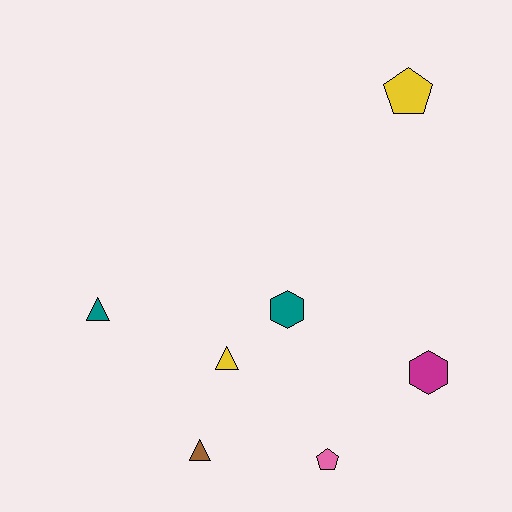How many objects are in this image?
There are 7 objects.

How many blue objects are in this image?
There are no blue objects.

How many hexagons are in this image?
There are 2 hexagons.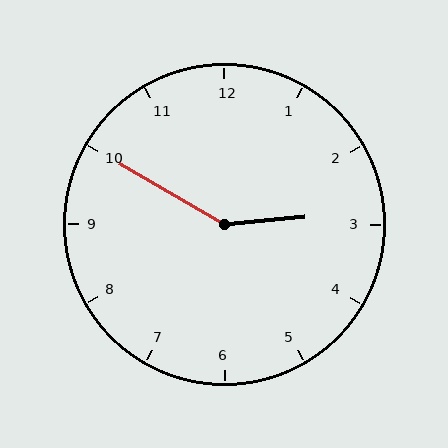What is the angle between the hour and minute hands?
Approximately 145 degrees.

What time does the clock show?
2:50.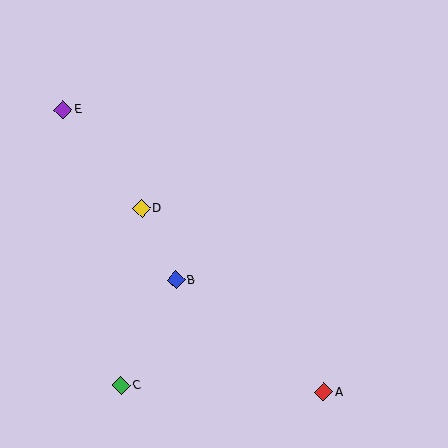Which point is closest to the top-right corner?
Point D is closest to the top-right corner.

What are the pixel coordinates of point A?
Point A is at (324, 392).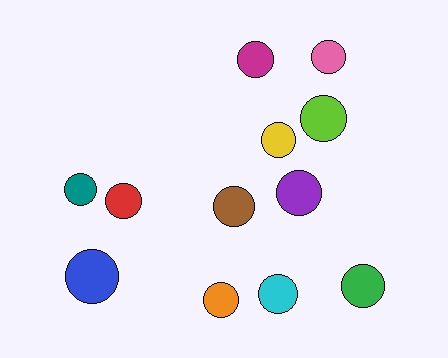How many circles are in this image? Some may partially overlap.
There are 12 circles.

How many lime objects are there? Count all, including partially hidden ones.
There is 1 lime object.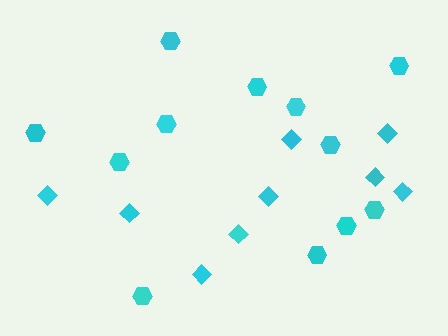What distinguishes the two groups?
There are 2 groups: one group of diamonds (9) and one group of hexagons (12).